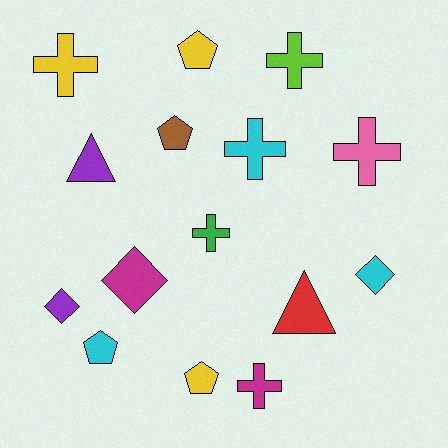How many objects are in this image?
There are 15 objects.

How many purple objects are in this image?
There are 2 purple objects.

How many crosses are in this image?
There are 6 crosses.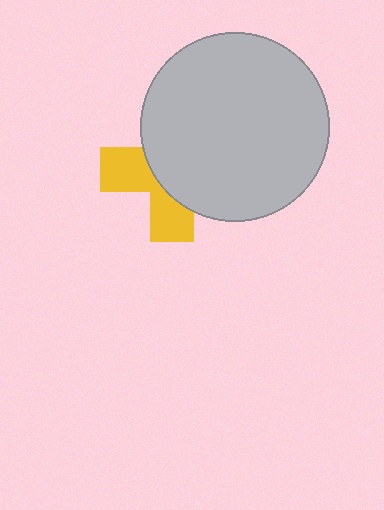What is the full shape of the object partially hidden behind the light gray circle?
The partially hidden object is a yellow cross.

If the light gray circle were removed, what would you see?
You would see the complete yellow cross.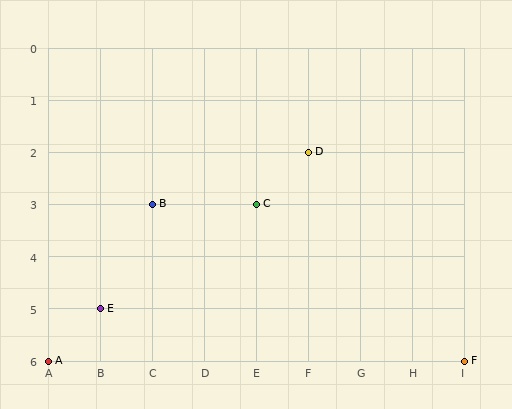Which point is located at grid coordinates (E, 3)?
Point C is at (E, 3).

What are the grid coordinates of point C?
Point C is at grid coordinates (E, 3).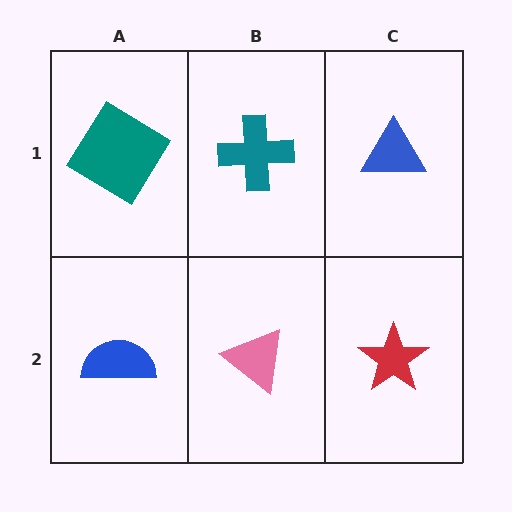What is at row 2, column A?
A blue semicircle.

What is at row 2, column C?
A red star.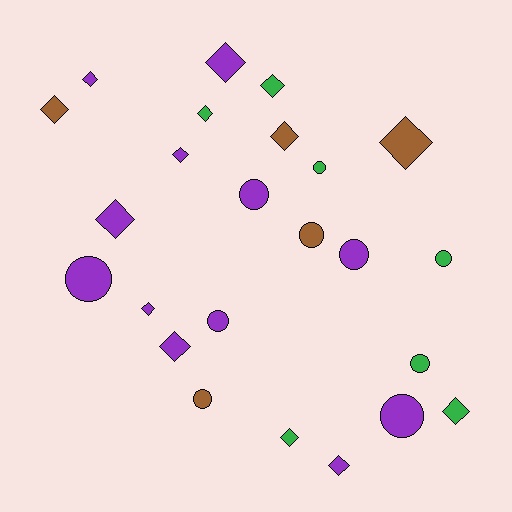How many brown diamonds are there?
There are 3 brown diamonds.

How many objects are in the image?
There are 24 objects.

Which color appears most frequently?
Purple, with 12 objects.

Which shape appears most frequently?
Diamond, with 14 objects.